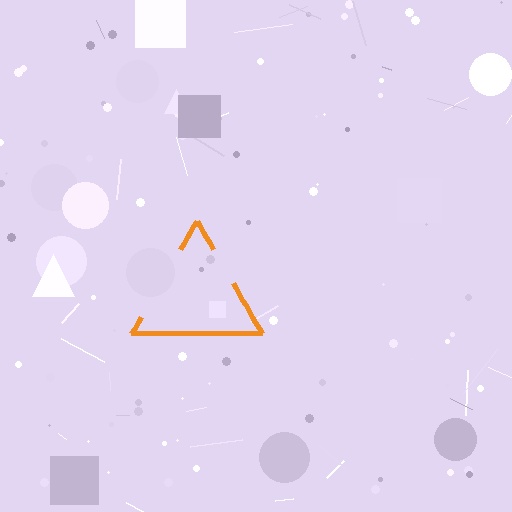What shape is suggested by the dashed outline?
The dashed outline suggests a triangle.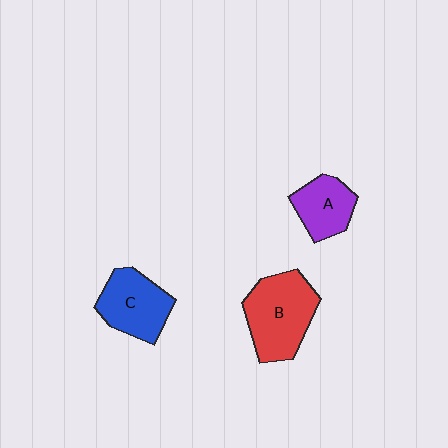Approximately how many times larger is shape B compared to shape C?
Approximately 1.3 times.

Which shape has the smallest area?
Shape A (purple).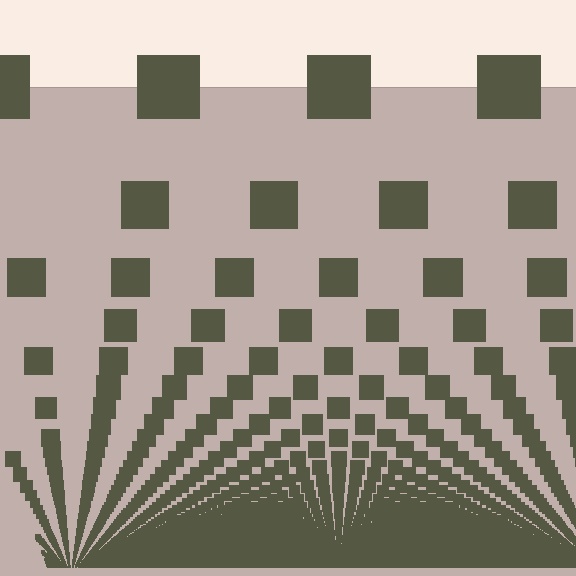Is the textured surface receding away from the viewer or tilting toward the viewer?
The surface appears to tilt toward the viewer. Texture elements get larger and sparser toward the top.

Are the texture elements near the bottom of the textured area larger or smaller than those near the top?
Smaller. The gradient is inverted — elements near the bottom are smaller and denser.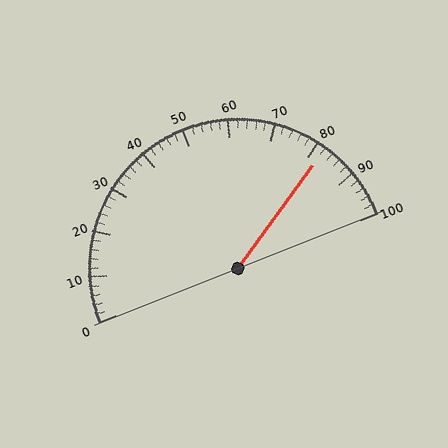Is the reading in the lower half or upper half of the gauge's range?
The reading is in the upper half of the range (0 to 100).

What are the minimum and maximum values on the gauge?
The gauge ranges from 0 to 100.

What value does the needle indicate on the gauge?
The needle indicates approximately 82.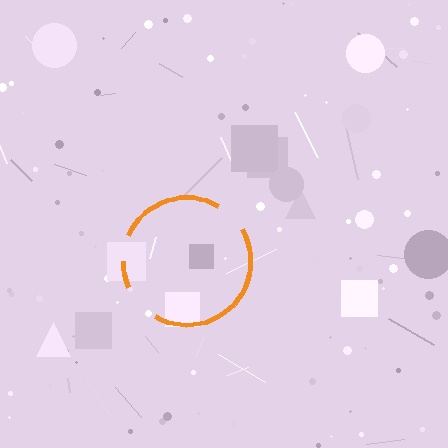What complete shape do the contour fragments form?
The contour fragments form a circle.